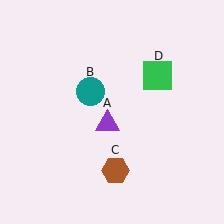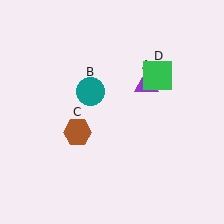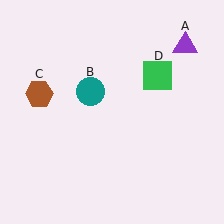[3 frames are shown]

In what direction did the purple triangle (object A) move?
The purple triangle (object A) moved up and to the right.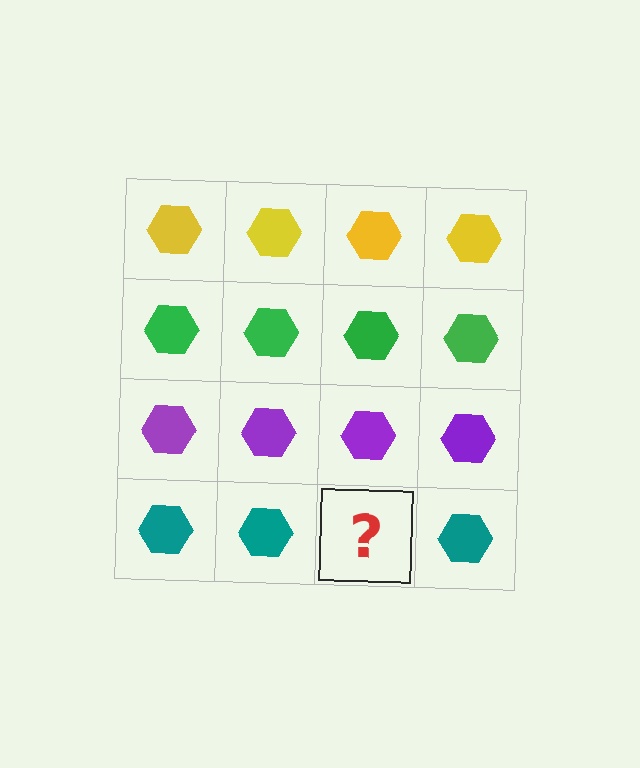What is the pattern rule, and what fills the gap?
The rule is that each row has a consistent color. The gap should be filled with a teal hexagon.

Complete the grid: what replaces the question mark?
The question mark should be replaced with a teal hexagon.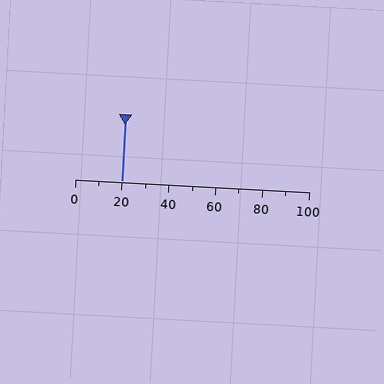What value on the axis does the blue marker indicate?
The marker indicates approximately 20.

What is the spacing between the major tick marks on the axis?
The major ticks are spaced 20 apart.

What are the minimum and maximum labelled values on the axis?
The axis runs from 0 to 100.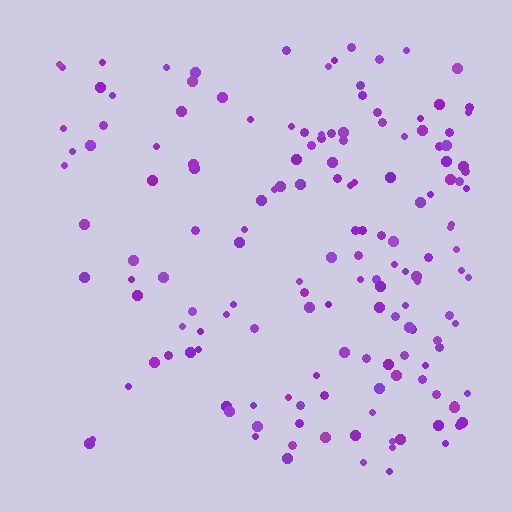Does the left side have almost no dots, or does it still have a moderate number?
Still a moderate number, just noticeably fewer than the right.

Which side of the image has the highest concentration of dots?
The right.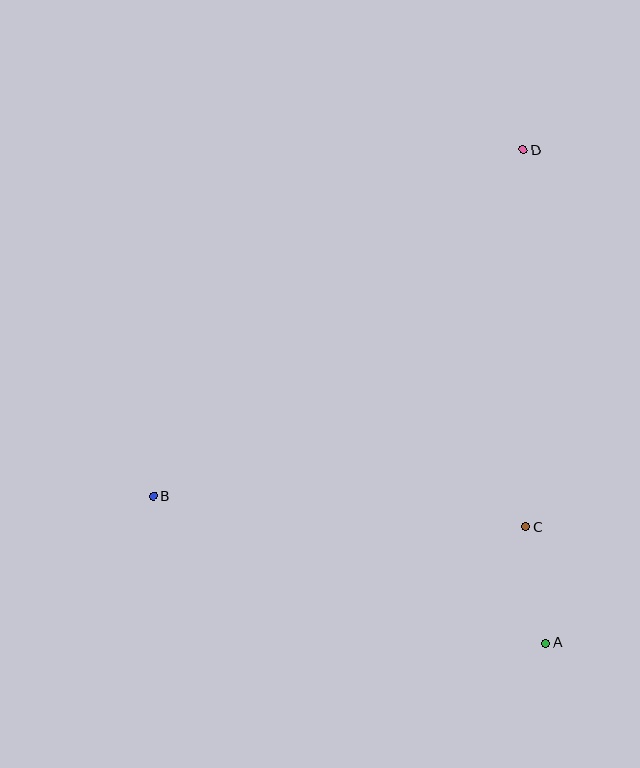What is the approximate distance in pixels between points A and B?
The distance between A and B is approximately 419 pixels.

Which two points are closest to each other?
Points A and C are closest to each other.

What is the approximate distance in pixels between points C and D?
The distance between C and D is approximately 377 pixels.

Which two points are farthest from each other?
Points B and D are farthest from each other.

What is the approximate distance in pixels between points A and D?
The distance between A and D is approximately 494 pixels.